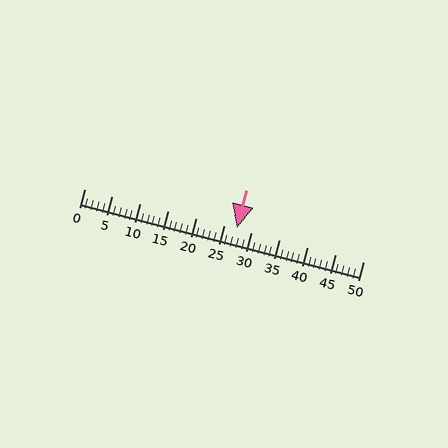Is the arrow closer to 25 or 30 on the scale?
The arrow is closer to 25.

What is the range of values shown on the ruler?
The ruler shows values from 0 to 50.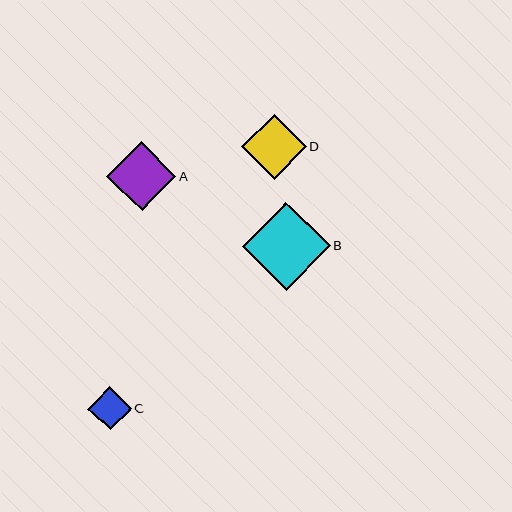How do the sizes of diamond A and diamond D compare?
Diamond A and diamond D are approximately the same size.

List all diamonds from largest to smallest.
From largest to smallest: B, A, D, C.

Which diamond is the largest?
Diamond B is the largest with a size of approximately 88 pixels.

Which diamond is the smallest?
Diamond C is the smallest with a size of approximately 43 pixels.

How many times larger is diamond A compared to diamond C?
Diamond A is approximately 1.6 times the size of diamond C.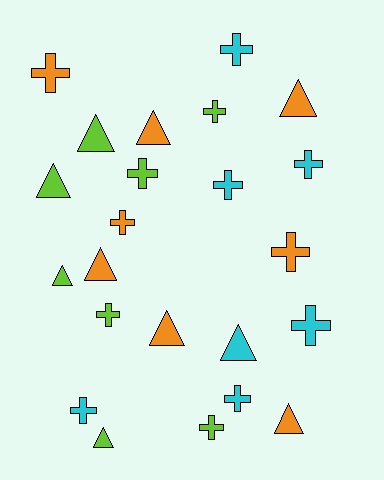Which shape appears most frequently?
Cross, with 13 objects.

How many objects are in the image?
There are 23 objects.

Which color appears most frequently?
Orange, with 8 objects.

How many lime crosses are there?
There are 4 lime crosses.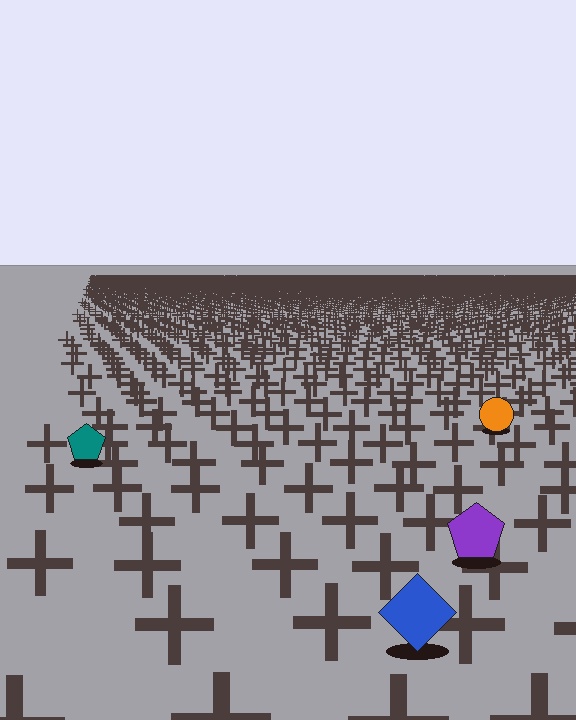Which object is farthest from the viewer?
The orange circle is farthest from the viewer. It appears smaller and the ground texture around it is denser.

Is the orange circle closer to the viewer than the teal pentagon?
No. The teal pentagon is closer — you can tell from the texture gradient: the ground texture is coarser near it.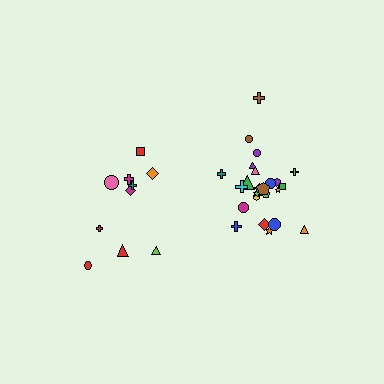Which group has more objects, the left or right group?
The right group.